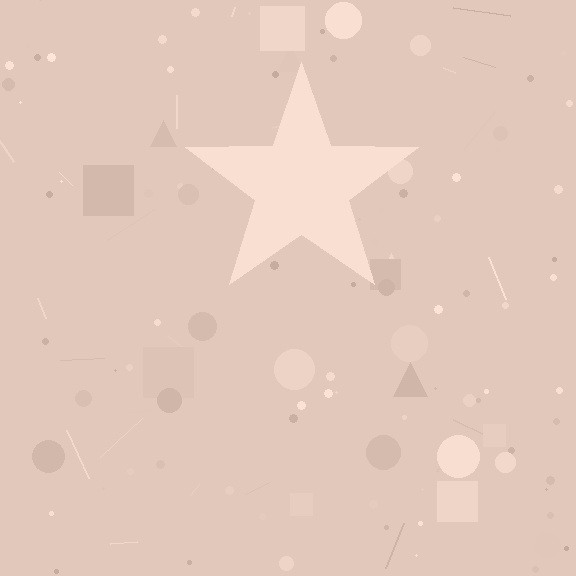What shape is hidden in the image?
A star is hidden in the image.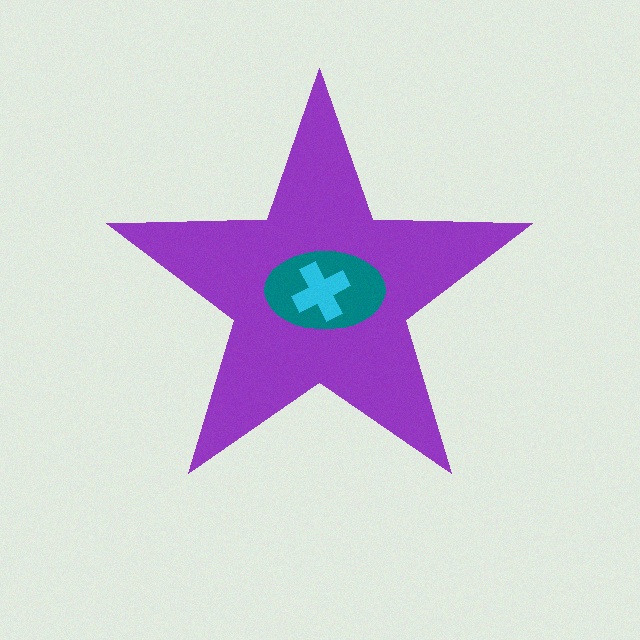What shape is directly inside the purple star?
The teal ellipse.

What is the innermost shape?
The cyan cross.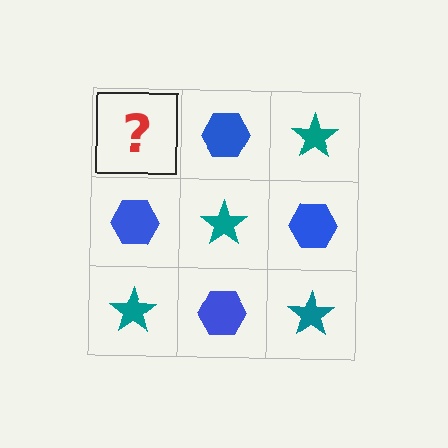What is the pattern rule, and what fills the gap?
The rule is that it alternates teal star and blue hexagon in a checkerboard pattern. The gap should be filled with a teal star.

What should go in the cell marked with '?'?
The missing cell should contain a teal star.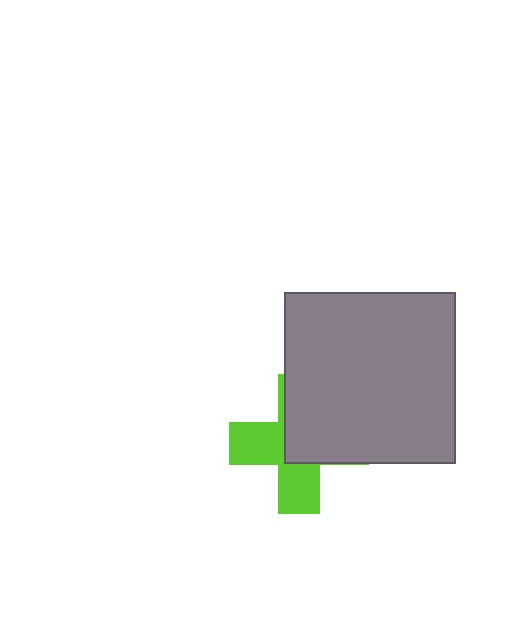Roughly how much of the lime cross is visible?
About half of it is visible (roughly 48%).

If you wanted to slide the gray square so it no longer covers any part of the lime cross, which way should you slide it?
Slide it toward the upper-right — that is the most direct way to separate the two shapes.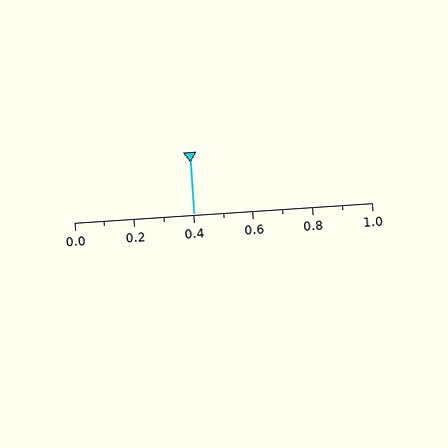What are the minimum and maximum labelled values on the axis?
The axis runs from 0.0 to 1.0.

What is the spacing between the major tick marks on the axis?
The major ticks are spaced 0.2 apart.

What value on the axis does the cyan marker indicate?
The marker indicates approximately 0.4.